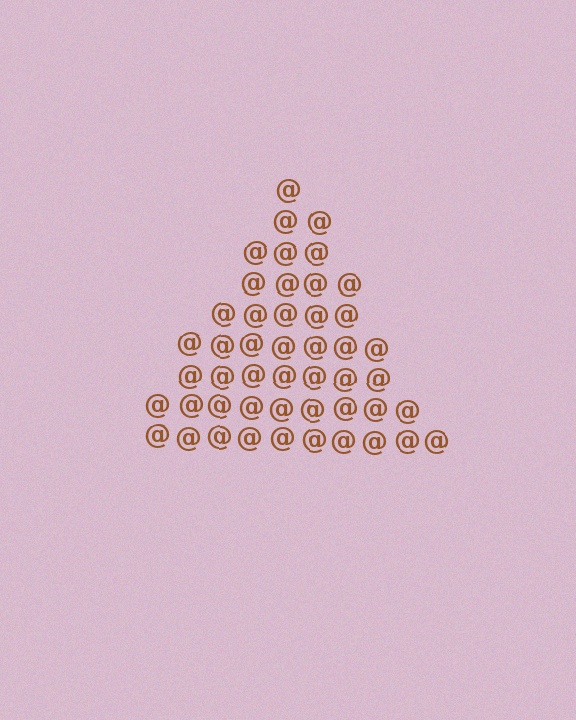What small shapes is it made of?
It is made of small at signs.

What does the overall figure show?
The overall figure shows a triangle.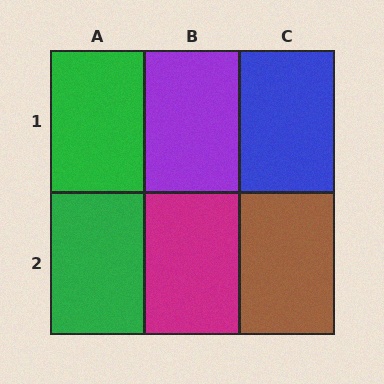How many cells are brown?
1 cell is brown.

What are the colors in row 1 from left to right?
Green, purple, blue.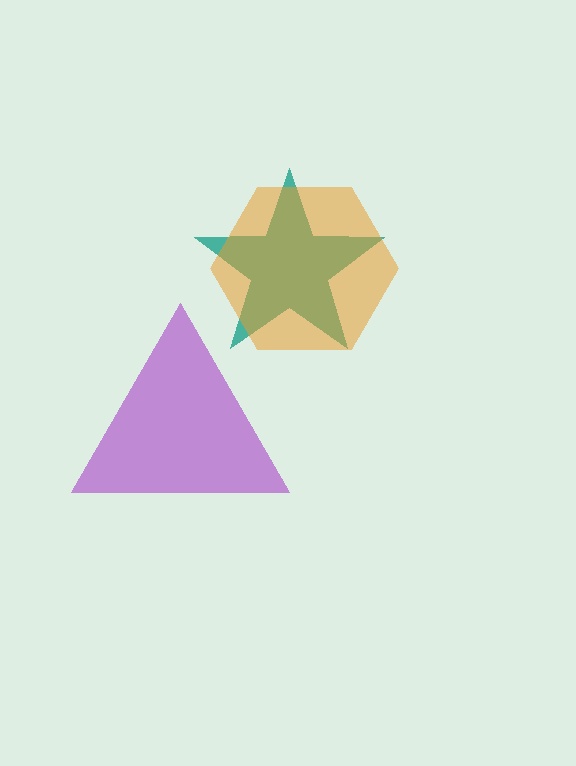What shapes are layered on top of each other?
The layered shapes are: a teal star, an orange hexagon, a purple triangle.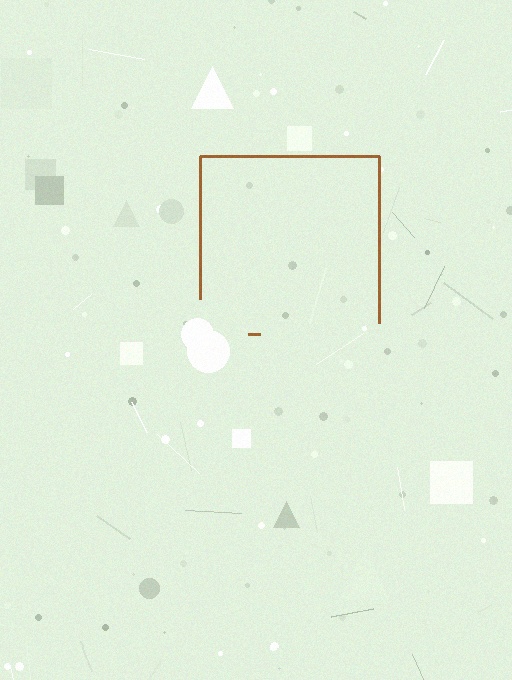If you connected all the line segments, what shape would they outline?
They would outline a square.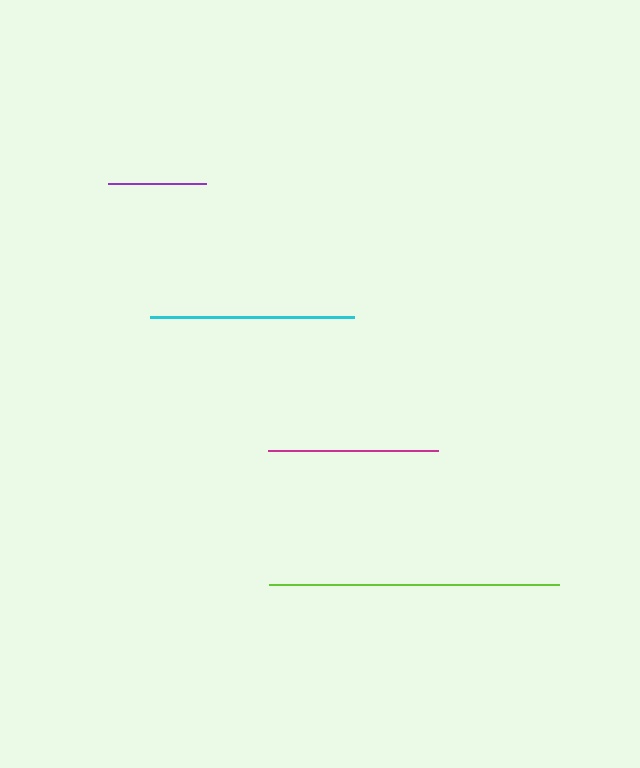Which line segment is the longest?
The lime line is the longest at approximately 290 pixels.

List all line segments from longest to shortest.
From longest to shortest: lime, cyan, magenta, purple.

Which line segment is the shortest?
The purple line is the shortest at approximately 98 pixels.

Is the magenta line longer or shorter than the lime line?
The lime line is longer than the magenta line.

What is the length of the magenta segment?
The magenta segment is approximately 169 pixels long.